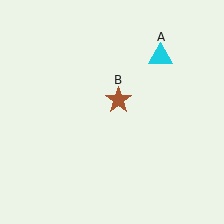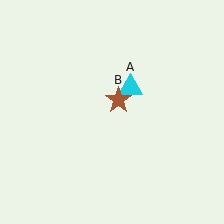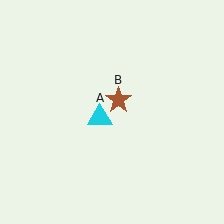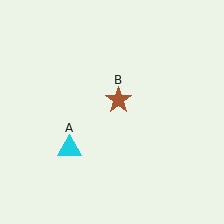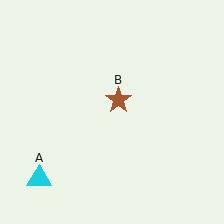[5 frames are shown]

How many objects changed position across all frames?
1 object changed position: cyan triangle (object A).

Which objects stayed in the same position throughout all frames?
Brown star (object B) remained stationary.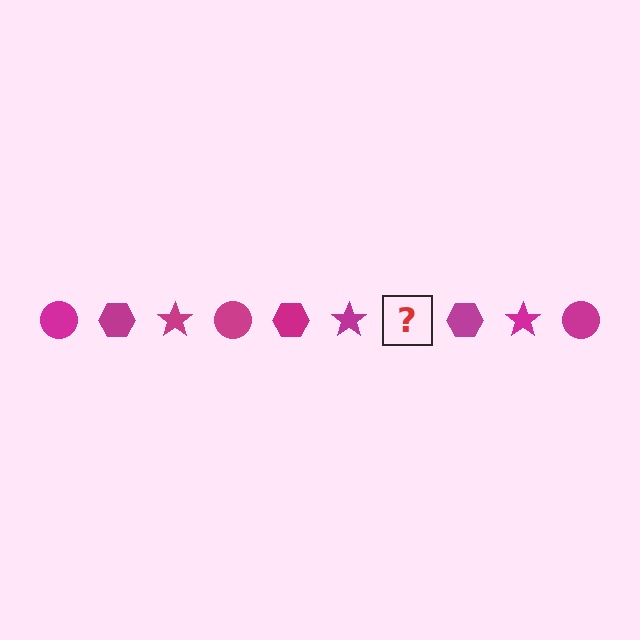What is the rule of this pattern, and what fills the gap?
The rule is that the pattern cycles through circle, hexagon, star shapes in magenta. The gap should be filled with a magenta circle.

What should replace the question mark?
The question mark should be replaced with a magenta circle.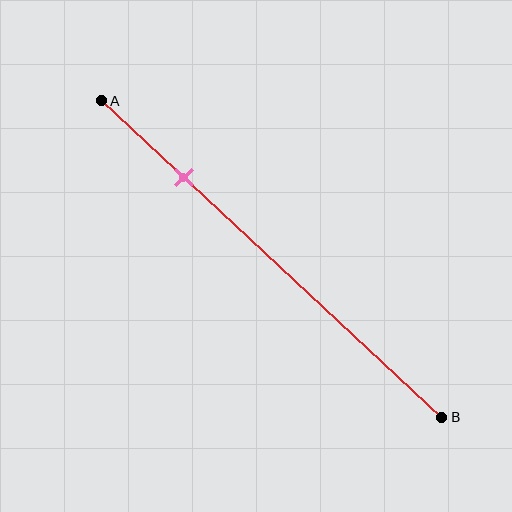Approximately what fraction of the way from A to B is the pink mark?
The pink mark is approximately 25% of the way from A to B.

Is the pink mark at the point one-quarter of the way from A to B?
Yes, the mark is approximately at the one-quarter point.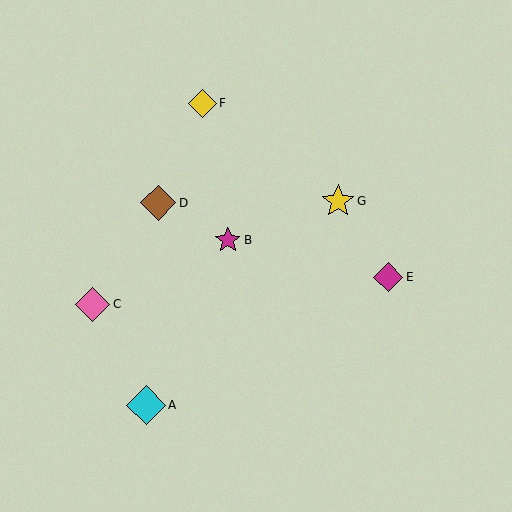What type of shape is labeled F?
Shape F is a yellow diamond.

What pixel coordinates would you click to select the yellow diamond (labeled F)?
Click at (202, 103) to select the yellow diamond F.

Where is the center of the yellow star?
The center of the yellow star is at (338, 201).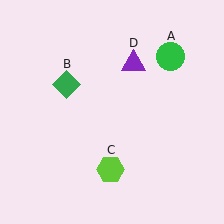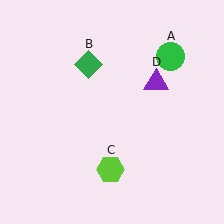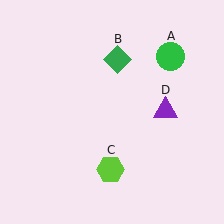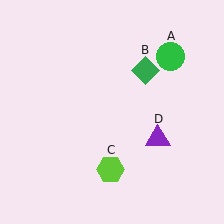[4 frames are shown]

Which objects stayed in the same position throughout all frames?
Green circle (object A) and lime hexagon (object C) remained stationary.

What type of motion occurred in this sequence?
The green diamond (object B), purple triangle (object D) rotated clockwise around the center of the scene.